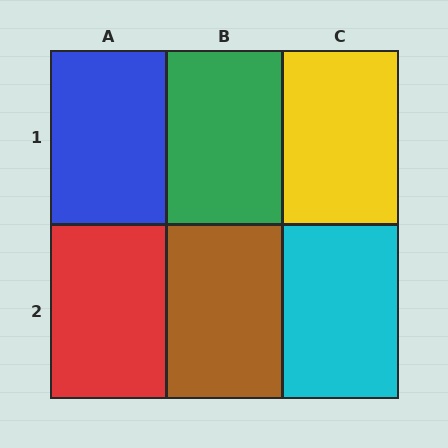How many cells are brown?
1 cell is brown.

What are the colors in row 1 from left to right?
Blue, green, yellow.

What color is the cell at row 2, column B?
Brown.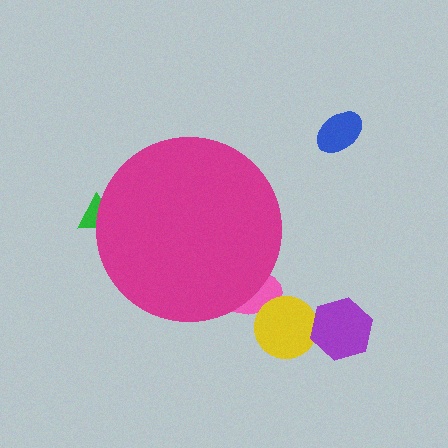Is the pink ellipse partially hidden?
Yes, the pink ellipse is partially hidden behind the magenta circle.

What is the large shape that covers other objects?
A magenta circle.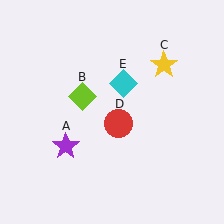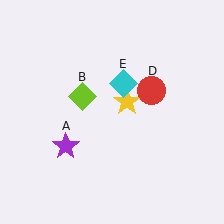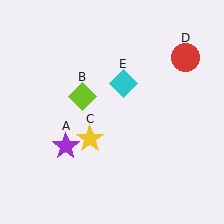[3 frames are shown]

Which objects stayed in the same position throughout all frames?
Purple star (object A) and lime diamond (object B) and cyan diamond (object E) remained stationary.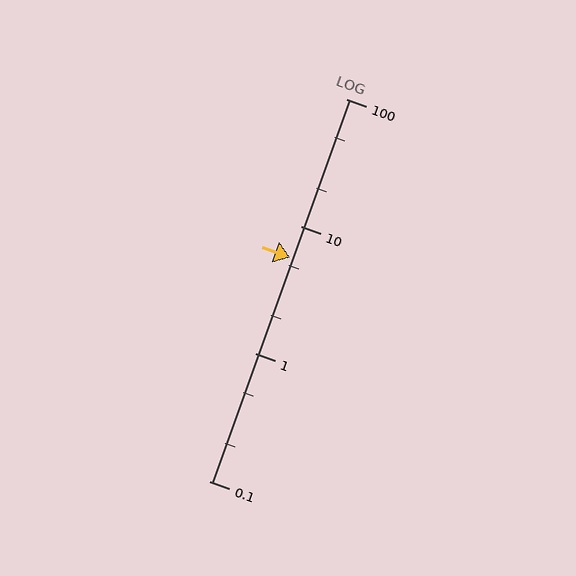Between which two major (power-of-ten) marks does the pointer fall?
The pointer is between 1 and 10.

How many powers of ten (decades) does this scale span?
The scale spans 3 decades, from 0.1 to 100.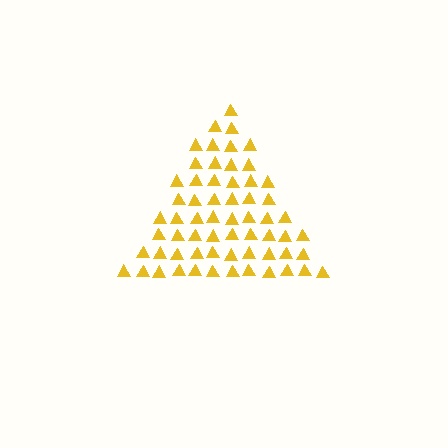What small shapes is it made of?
It is made of small triangles.